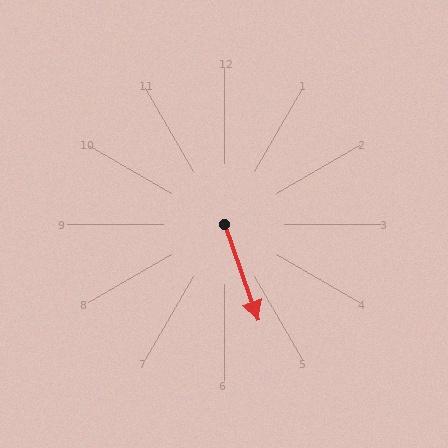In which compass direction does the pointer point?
South.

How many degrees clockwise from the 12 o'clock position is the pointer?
Approximately 160 degrees.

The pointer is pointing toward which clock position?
Roughly 5 o'clock.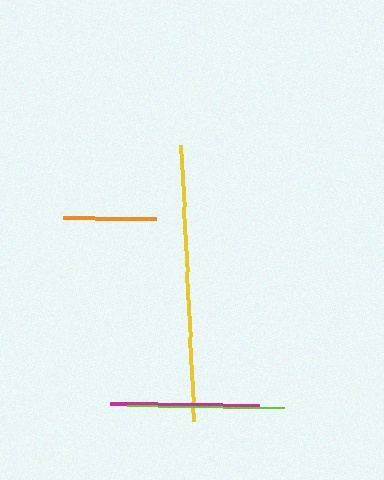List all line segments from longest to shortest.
From longest to shortest: yellow, lime, magenta, orange.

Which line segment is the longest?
The yellow line is the longest at approximately 276 pixels.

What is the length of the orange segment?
The orange segment is approximately 94 pixels long.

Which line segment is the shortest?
The orange line is the shortest at approximately 94 pixels.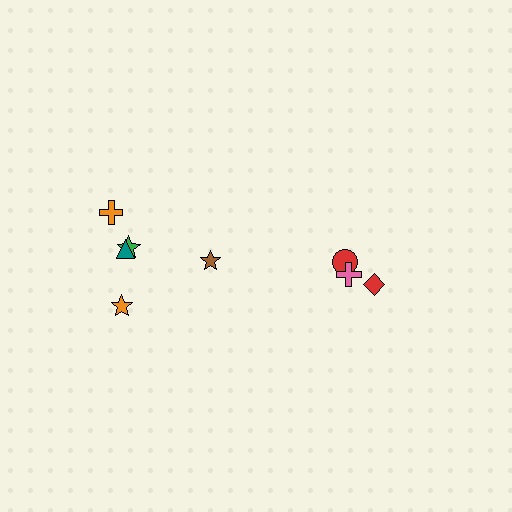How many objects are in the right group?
There are 3 objects.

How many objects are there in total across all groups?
There are 8 objects.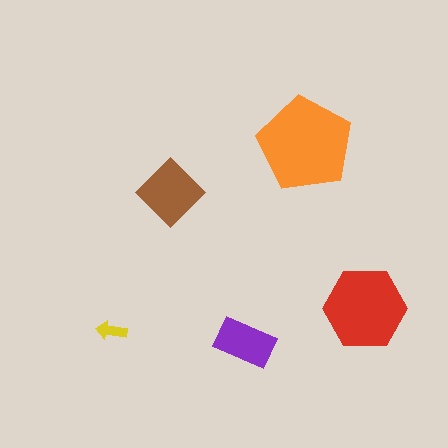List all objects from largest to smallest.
The orange pentagon, the red hexagon, the brown diamond, the purple rectangle, the yellow arrow.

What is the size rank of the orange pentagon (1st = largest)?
1st.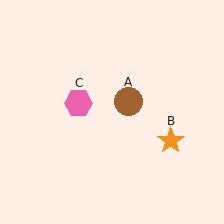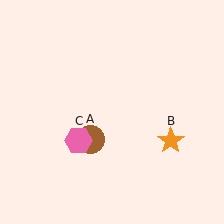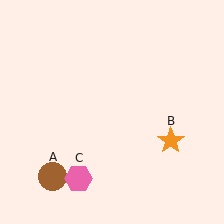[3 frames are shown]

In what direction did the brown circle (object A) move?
The brown circle (object A) moved down and to the left.